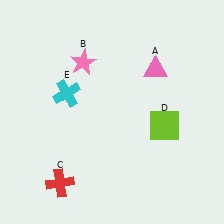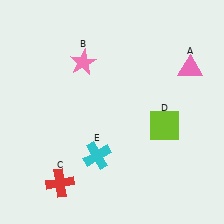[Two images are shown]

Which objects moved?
The objects that moved are: the pink triangle (A), the cyan cross (E).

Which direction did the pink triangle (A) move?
The pink triangle (A) moved right.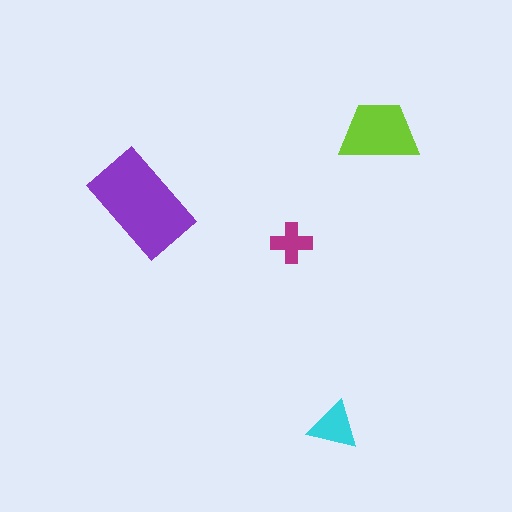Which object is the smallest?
The magenta cross.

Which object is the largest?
The purple rectangle.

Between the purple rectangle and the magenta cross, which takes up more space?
The purple rectangle.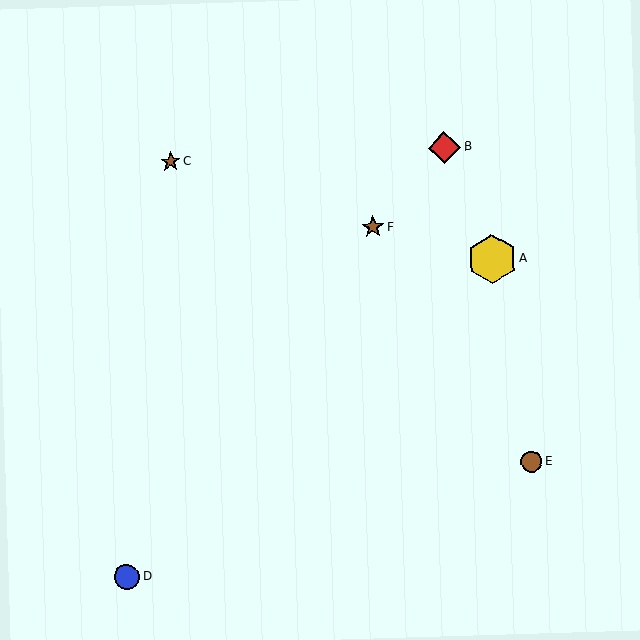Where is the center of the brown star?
The center of the brown star is at (373, 227).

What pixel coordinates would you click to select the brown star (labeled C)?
Click at (171, 162) to select the brown star C.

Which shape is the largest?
The yellow hexagon (labeled A) is the largest.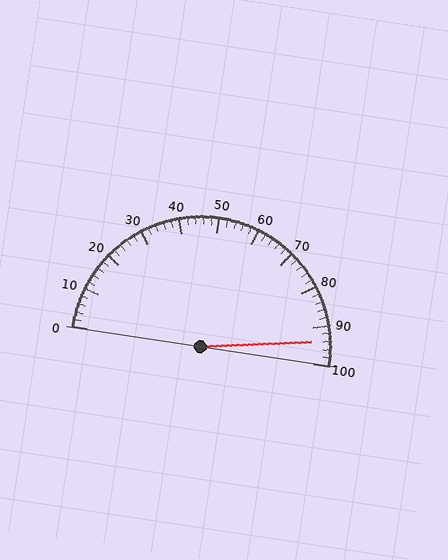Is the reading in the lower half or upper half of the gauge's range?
The reading is in the upper half of the range (0 to 100).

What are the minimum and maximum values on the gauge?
The gauge ranges from 0 to 100.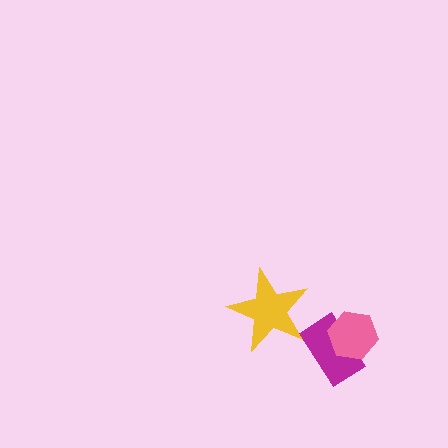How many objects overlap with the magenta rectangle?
1 object overlaps with the magenta rectangle.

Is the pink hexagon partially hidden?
No, no other shape covers it.